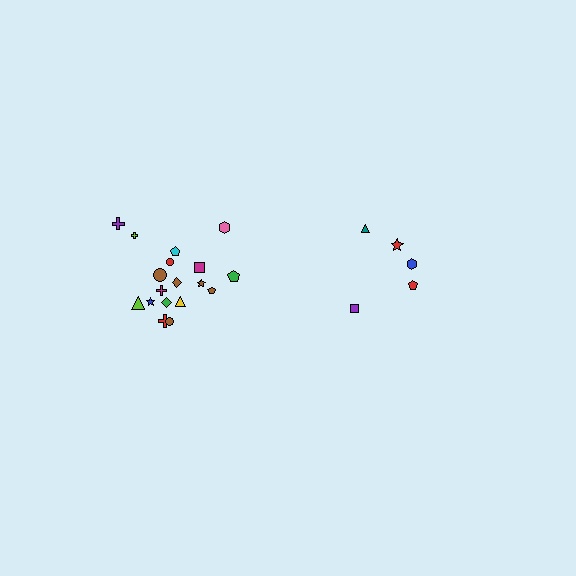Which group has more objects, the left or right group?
The left group.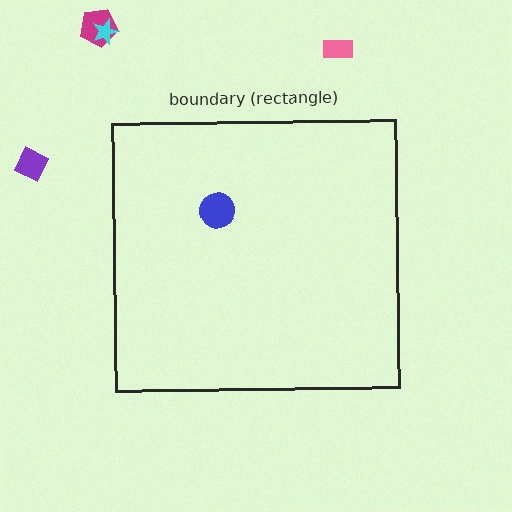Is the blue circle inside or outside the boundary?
Inside.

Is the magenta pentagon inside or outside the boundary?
Outside.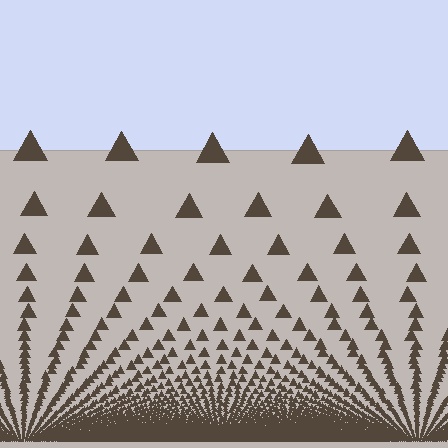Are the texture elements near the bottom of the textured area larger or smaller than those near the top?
Smaller. The gradient is inverted — elements near the bottom are smaller and denser.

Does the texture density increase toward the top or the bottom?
Density increases toward the bottom.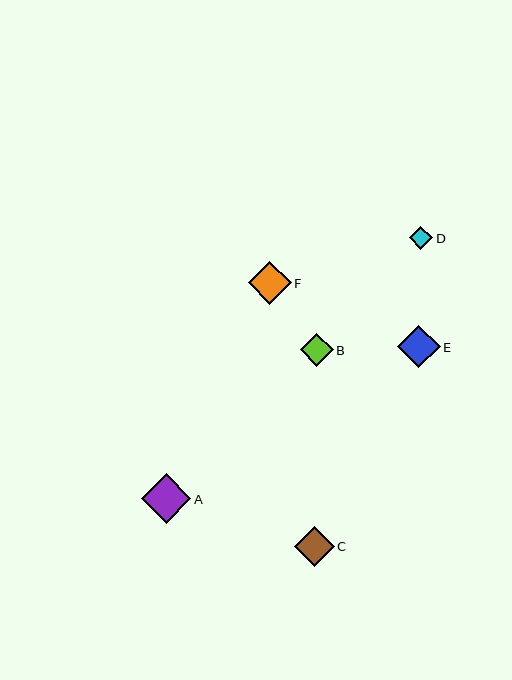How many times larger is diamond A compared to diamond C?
Diamond A is approximately 1.2 times the size of diamond C.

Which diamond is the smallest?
Diamond D is the smallest with a size of approximately 24 pixels.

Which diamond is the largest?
Diamond A is the largest with a size of approximately 50 pixels.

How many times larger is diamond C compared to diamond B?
Diamond C is approximately 1.2 times the size of diamond B.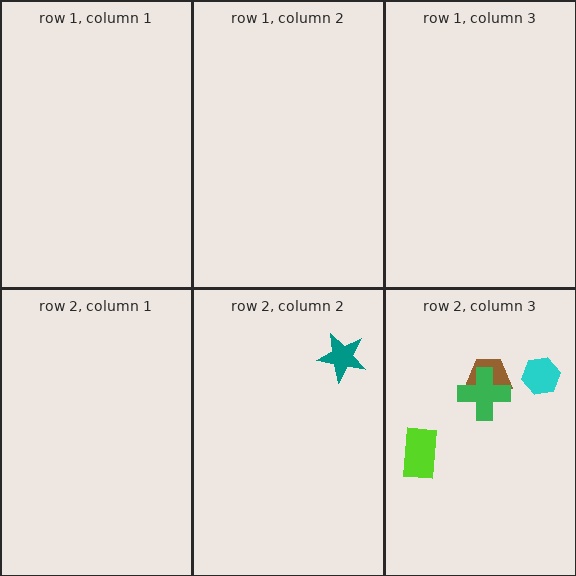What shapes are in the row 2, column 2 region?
The teal star.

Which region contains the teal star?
The row 2, column 2 region.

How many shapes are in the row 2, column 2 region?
1.